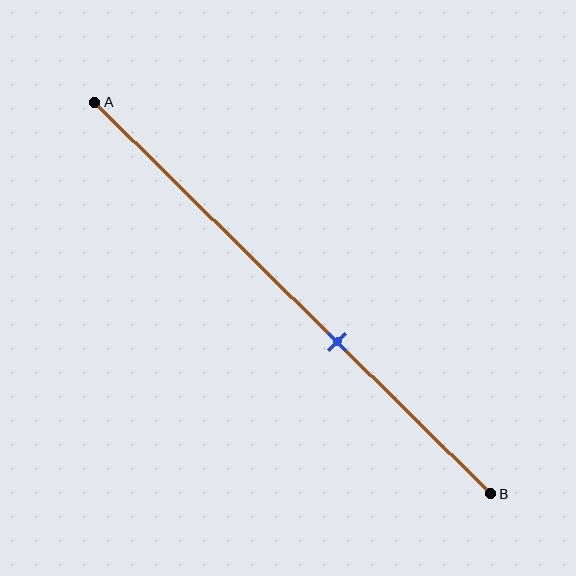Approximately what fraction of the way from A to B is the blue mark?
The blue mark is approximately 60% of the way from A to B.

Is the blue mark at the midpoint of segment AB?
No, the mark is at about 60% from A, not at the 50% midpoint.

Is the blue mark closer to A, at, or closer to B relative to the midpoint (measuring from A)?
The blue mark is closer to point B than the midpoint of segment AB.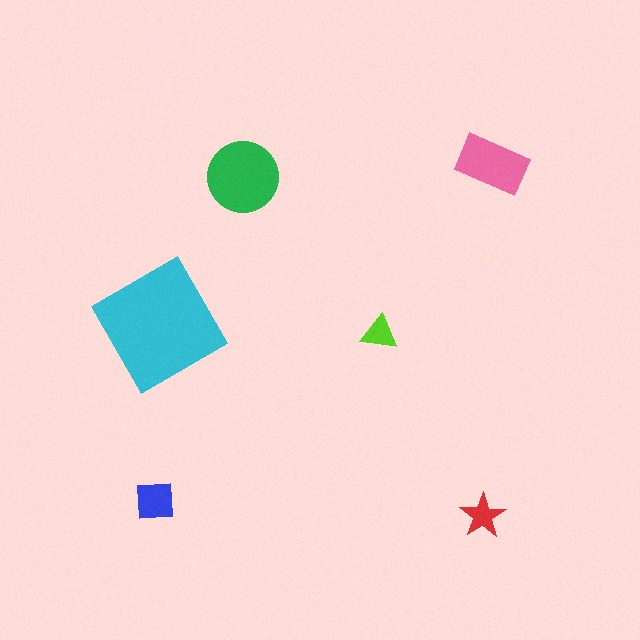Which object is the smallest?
The lime triangle.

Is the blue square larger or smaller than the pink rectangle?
Smaller.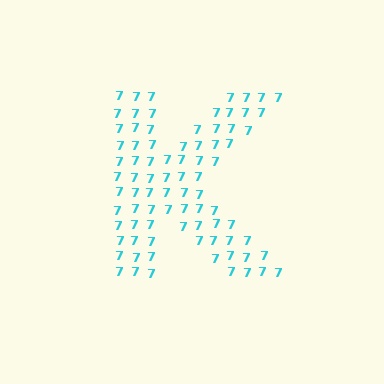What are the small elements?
The small elements are digit 7's.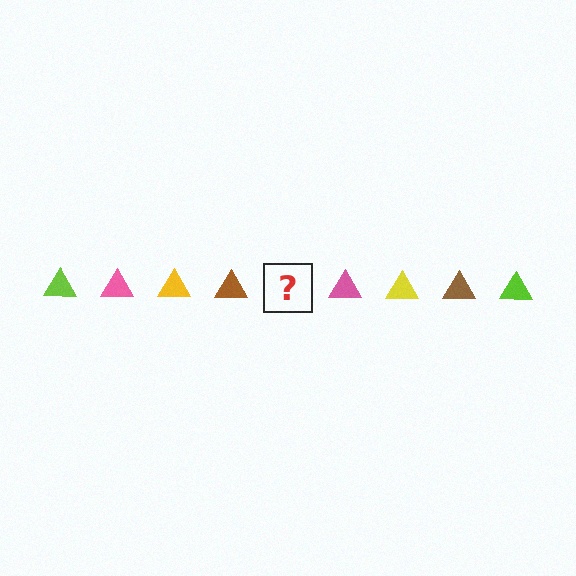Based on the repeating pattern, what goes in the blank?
The blank should be a lime triangle.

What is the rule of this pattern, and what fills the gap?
The rule is that the pattern cycles through lime, pink, yellow, brown triangles. The gap should be filled with a lime triangle.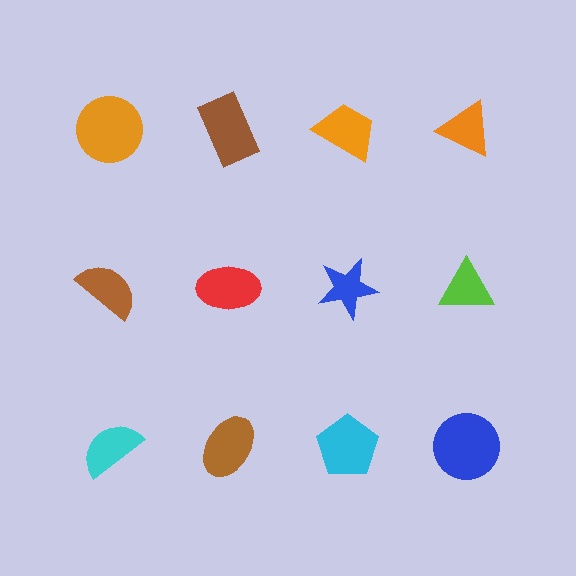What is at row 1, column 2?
A brown rectangle.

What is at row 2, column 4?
A lime triangle.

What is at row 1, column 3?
An orange trapezoid.